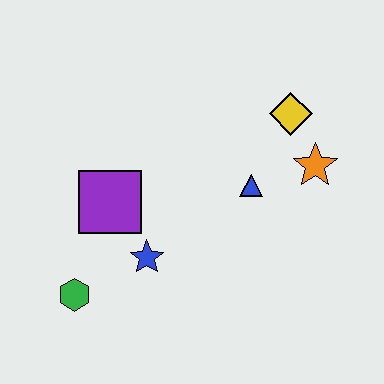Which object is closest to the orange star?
The yellow diamond is closest to the orange star.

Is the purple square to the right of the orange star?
No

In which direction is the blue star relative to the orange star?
The blue star is to the left of the orange star.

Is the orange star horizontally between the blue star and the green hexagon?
No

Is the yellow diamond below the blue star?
No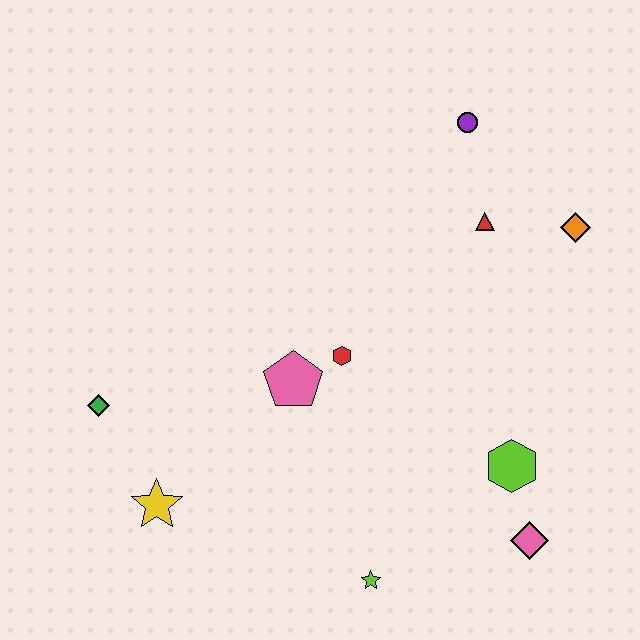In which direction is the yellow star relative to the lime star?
The yellow star is to the left of the lime star.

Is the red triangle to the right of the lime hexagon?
No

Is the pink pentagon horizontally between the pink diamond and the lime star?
No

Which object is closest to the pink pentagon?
The red hexagon is closest to the pink pentagon.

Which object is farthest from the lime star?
The purple circle is farthest from the lime star.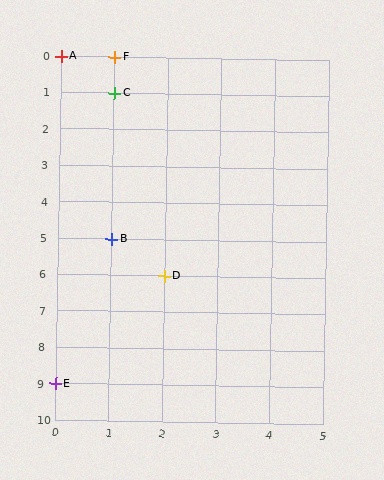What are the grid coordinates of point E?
Point E is at grid coordinates (0, 9).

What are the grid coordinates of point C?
Point C is at grid coordinates (1, 1).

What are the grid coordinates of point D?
Point D is at grid coordinates (2, 6).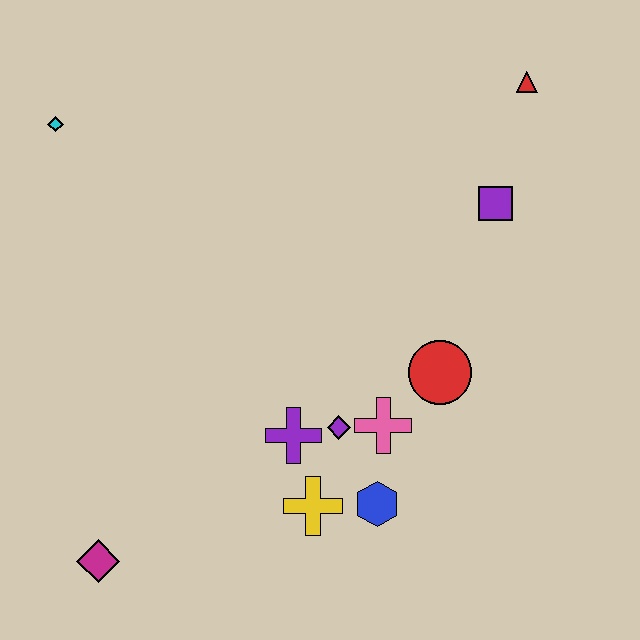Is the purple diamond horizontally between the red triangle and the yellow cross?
Yes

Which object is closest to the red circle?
The pink cross is closest to the red circle.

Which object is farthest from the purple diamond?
The cyan diamond is farthest from the purple diamond.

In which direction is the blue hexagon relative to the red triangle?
The blue hexagon is below the red triangle.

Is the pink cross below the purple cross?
No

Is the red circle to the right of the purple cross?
Yes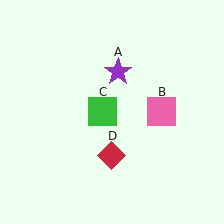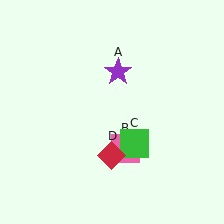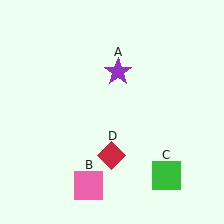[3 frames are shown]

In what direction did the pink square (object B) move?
The pink square (object B) moved down and to the left.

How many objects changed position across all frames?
2 objects changed position: pink square (object B), green square (object C).